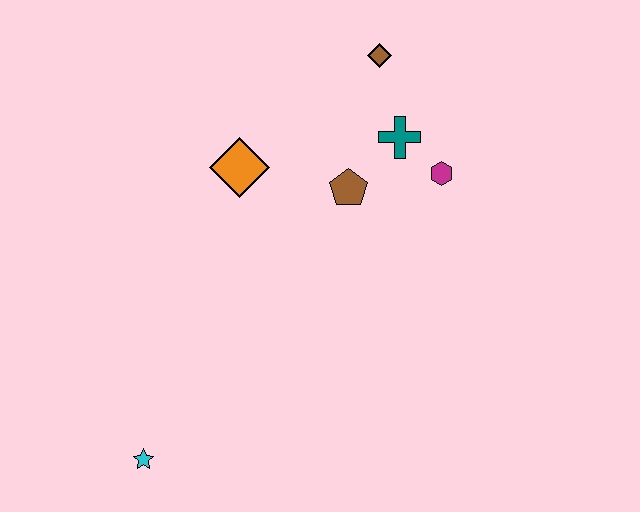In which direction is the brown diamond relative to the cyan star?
The brown diamond is above the cyan star.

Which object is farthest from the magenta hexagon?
The cyan star is farthest from the magenta hexagon.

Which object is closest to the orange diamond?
The brown pentagon is closest to the orange diamond.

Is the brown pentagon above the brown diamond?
No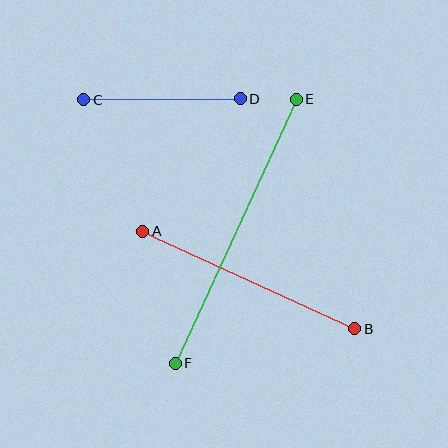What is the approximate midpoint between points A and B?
The midpoint is at approximately (249, 280) pixels.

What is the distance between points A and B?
The distance is approximately 233 pixels.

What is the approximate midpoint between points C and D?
The midpoint is at approximately (162, 99) pixels.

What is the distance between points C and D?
The distance is approximately 157 pixels.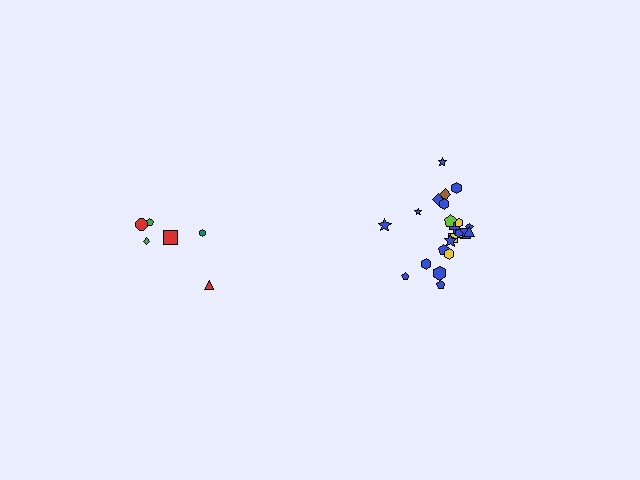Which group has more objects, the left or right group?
The right group.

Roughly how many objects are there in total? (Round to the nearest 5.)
Roughly 30 objects in total.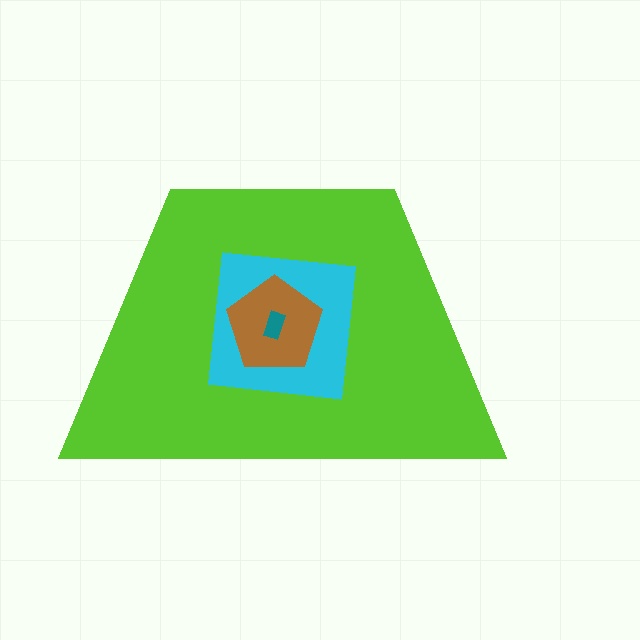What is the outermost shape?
The lime trapezoid.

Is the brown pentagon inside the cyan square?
Yes.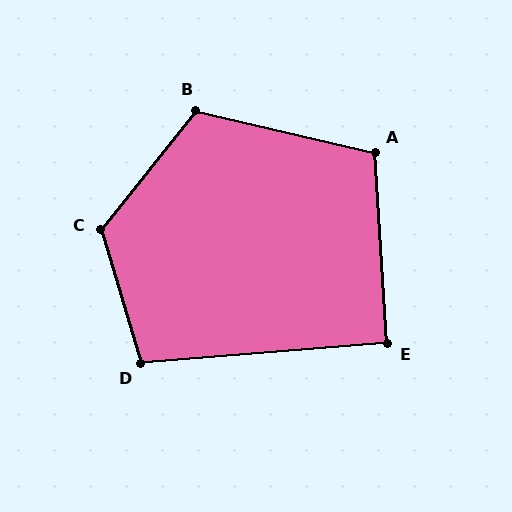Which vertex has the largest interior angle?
C, at approximately 125 degrees.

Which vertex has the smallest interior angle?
E, at approximately 91 degrees.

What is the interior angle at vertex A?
Approximately 107 degrees (obtuse).